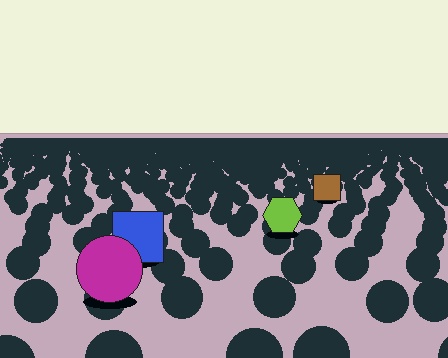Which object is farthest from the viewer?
The brown square is farthest from the viewer. It appears smaller and the ground texture around it is denser.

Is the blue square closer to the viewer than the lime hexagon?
Yes. The blue square is closer — you can tell from the texture gradient: the ground texture is coarser near it.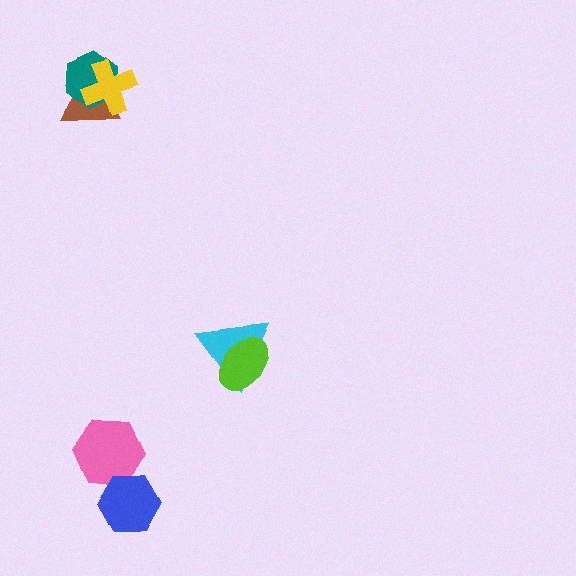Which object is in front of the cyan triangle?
The lime ellipse is in front of the cyan triangle.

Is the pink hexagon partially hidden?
Yes, it is partially covered by another shape.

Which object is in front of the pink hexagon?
The blue hexagon is in front of the pink hexagon.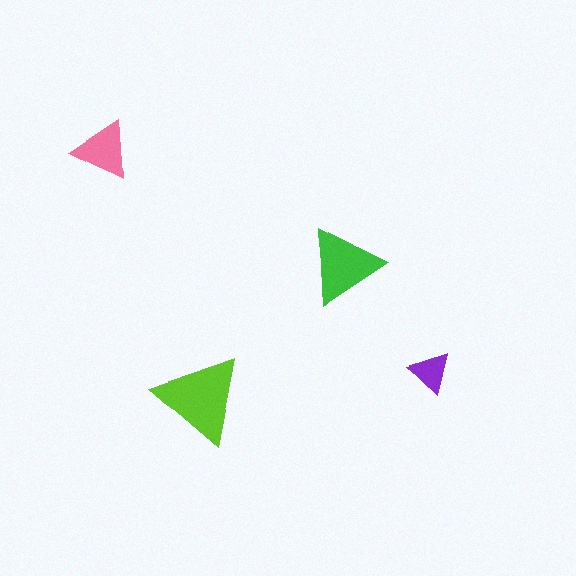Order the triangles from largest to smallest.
the lime one, the green one, the pink one, the purple one.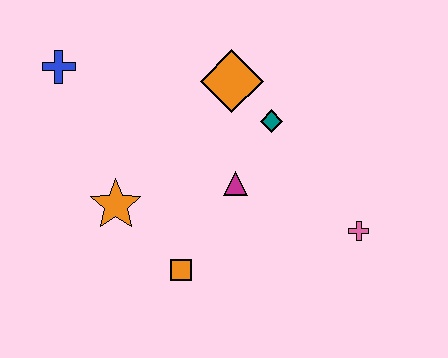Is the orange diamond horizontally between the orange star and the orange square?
No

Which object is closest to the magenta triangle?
The teal diamond is closest to the magenta triangle.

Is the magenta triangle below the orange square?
No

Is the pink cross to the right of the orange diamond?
Yes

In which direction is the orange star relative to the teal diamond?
The orange star is to the left of the teal diamond.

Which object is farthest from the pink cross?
The blue cross is farthest from the pink cross.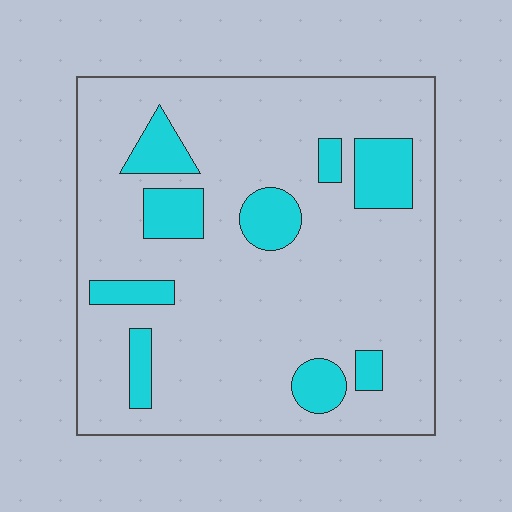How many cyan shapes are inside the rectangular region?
9.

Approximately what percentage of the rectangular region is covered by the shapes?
Approximately 15%.